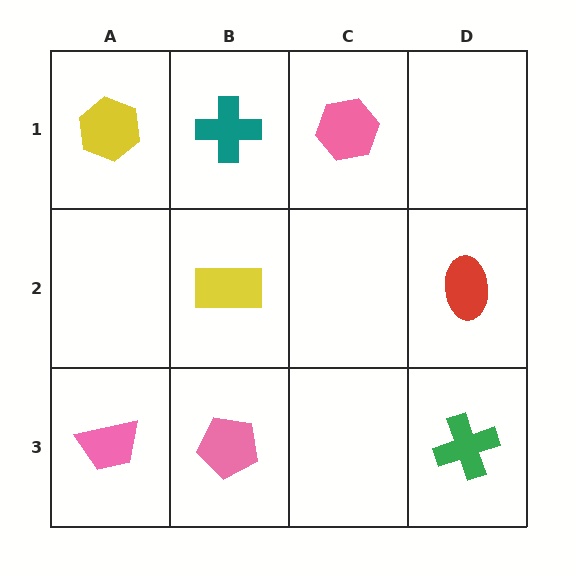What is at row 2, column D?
A red ellipse.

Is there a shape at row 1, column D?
No, that cell is empty.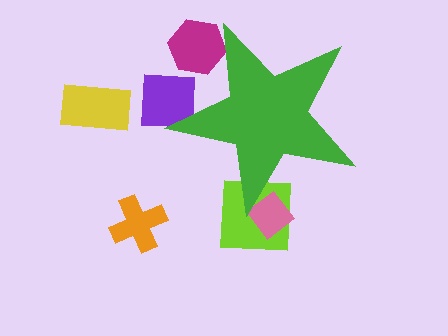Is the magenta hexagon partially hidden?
Yes, the magenta hexagon is partially hidden behind the green star.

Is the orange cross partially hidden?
No, the orange cross is fully visible.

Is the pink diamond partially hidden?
Yes, the pink diamond is partially hidden behind the green star.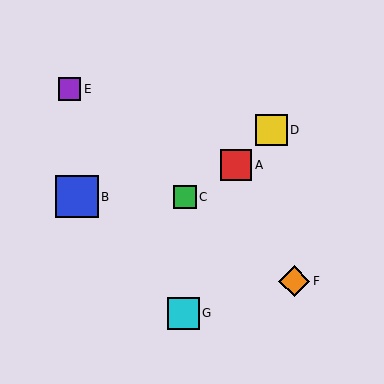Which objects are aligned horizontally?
Objects B, C are aligned horizontally.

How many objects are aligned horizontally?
2 objects (B, C) are aligned horizontally.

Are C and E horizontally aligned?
No, C is at y≈197 and E is at y≈89.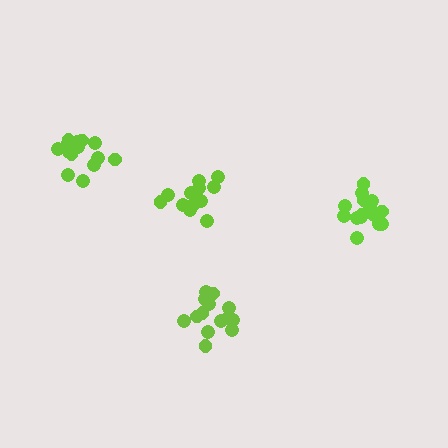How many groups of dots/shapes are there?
There are 4 groups.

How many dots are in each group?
Group 1: 14 dots, Group 2: 13 dots, Group 3: 15 dots, Group 4: 16 dots (58 total).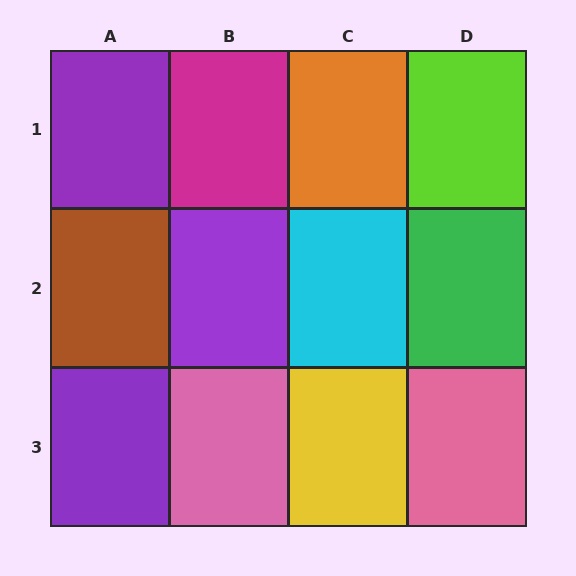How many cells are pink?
2 cells are pink.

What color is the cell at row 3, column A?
Purple.